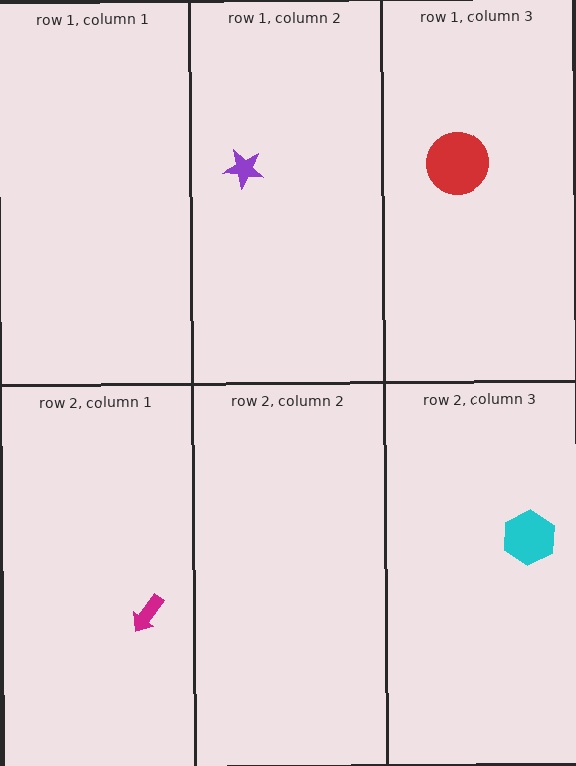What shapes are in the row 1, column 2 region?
The purple star.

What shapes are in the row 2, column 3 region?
The cyan hexagon.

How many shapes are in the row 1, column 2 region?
1.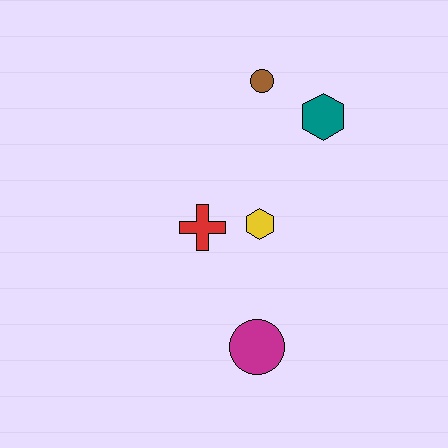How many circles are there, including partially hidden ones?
There are 2 circles.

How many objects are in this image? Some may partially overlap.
There are 5 objects.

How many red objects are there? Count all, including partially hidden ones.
There is 1 red object.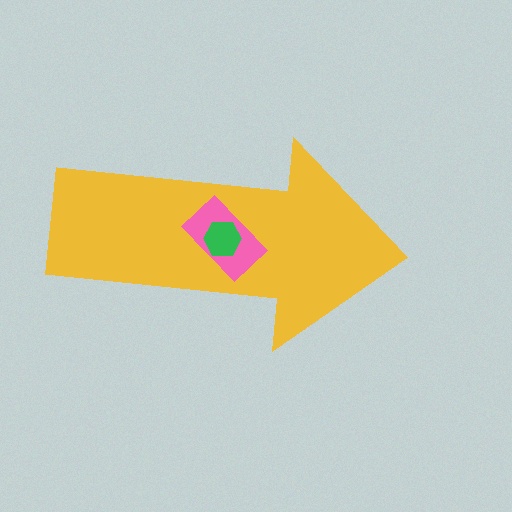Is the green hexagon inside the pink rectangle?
Yes.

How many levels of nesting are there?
3.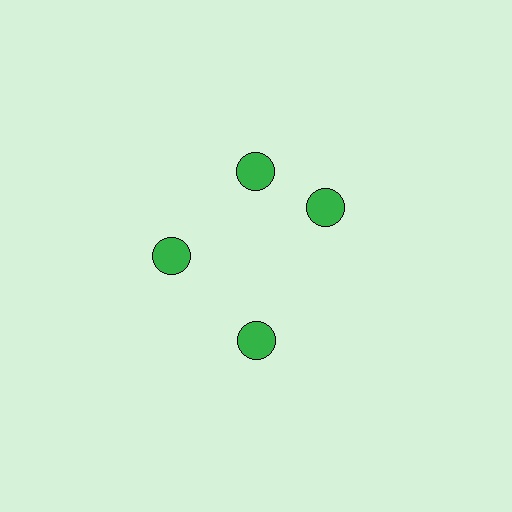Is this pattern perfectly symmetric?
No. The 4 green circles are arranged in a ring, but one element near the 3 o'clock position is rotated out of alignment along the ring, breaking the 4-fold rotational symmetry.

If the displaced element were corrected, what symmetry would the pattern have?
It would have 4-fold rotational symmetry — the pattern would map onto itself every 90 degrees.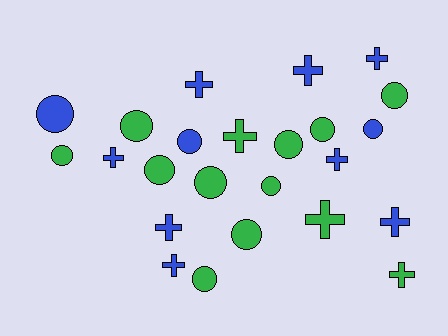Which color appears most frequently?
Green, with 13 objects.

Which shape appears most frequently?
Circle, with 13 objects.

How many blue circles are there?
There are 3 blue circles.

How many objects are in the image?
There are 24 objects.